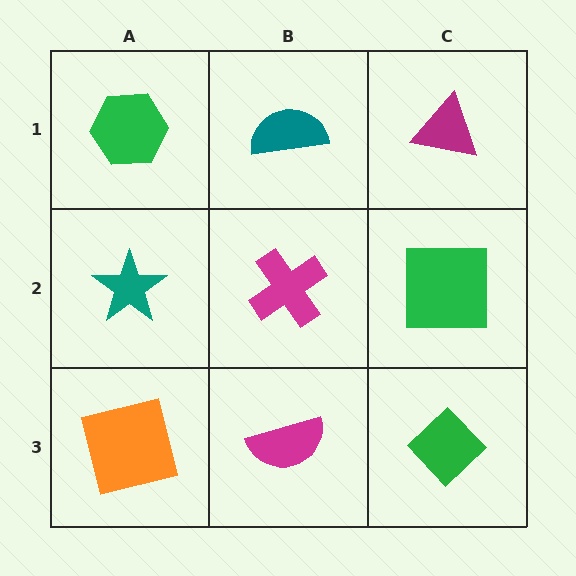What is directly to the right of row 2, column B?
A green square.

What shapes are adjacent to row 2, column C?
A magenta triangle (row 1, column C), a green diamond (row 3, column C), a magenta cross (row 2, column B).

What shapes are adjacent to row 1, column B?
A magenta cross (row 2, column B), a green hexagon (row 1, column A), a magenta triangle (row 1, column C).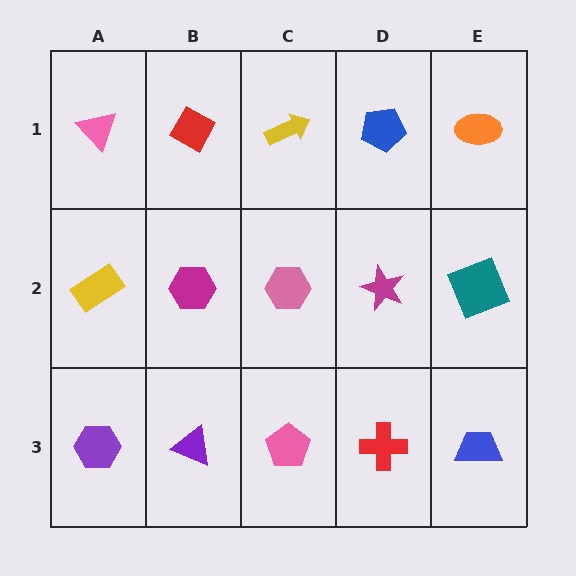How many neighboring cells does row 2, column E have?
3.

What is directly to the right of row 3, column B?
A pink pentagon.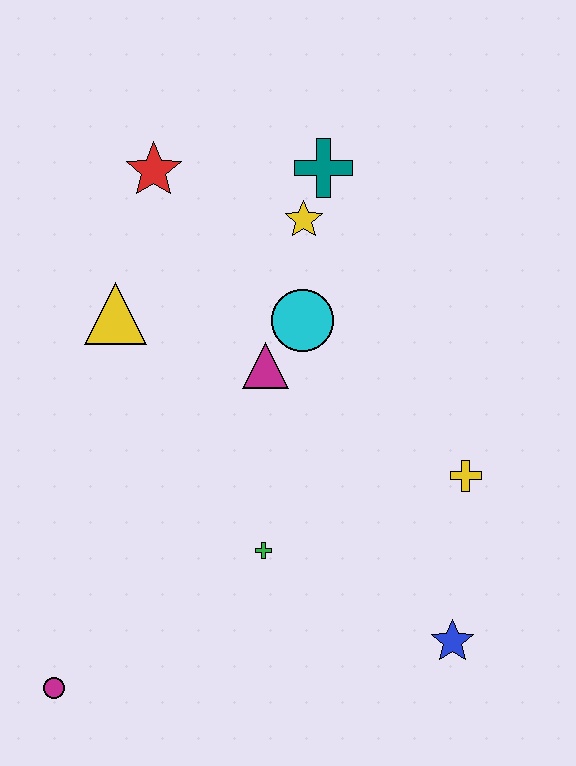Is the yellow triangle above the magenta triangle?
Yes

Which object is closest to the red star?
The yellow triangle is closest to the red star.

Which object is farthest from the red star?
The blue star is farthest from the red star.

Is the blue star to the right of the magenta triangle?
Yes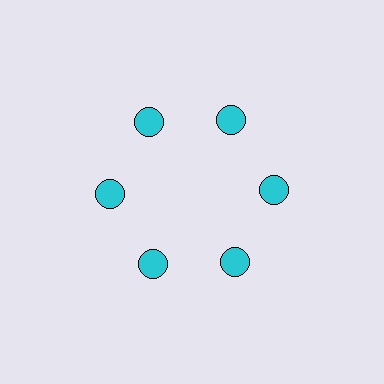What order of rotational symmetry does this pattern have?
This pattern has 6-fold rotational symmetry.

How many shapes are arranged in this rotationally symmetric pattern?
There are 12 shapes, arranged in 6 groups of 2.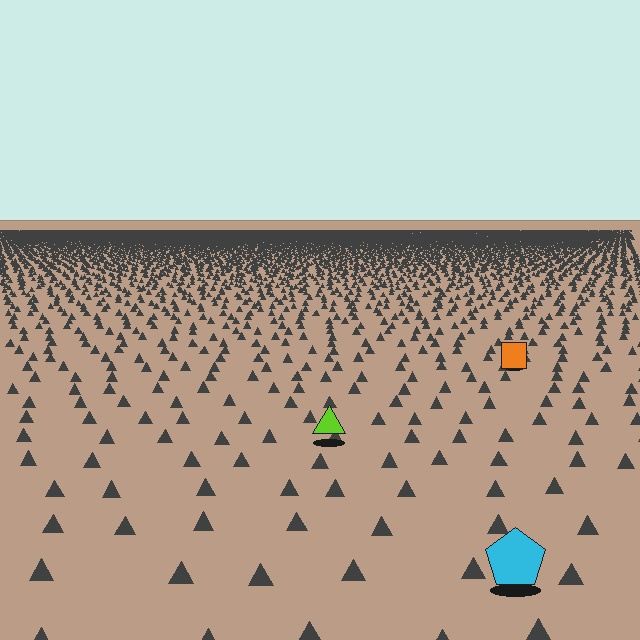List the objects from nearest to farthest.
From nearest to farthest: the cyan pentagon, the lime triangle, the orange square.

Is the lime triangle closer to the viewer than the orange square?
Yes. The lime triangle is closer — you can tell from the texture gradient: the ground texture is coarser near it.